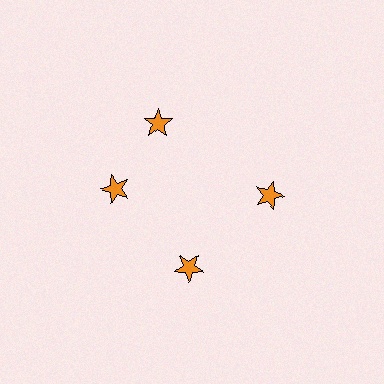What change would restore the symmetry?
The symmetry would be restored by rotating it back into even spacing with its neighbors so that all 4 stars sit at equal angles and equal distance from the center.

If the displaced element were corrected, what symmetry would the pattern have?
It would have 4-fold rotational symmetry — the pattern would map onto itself every 90 degrees.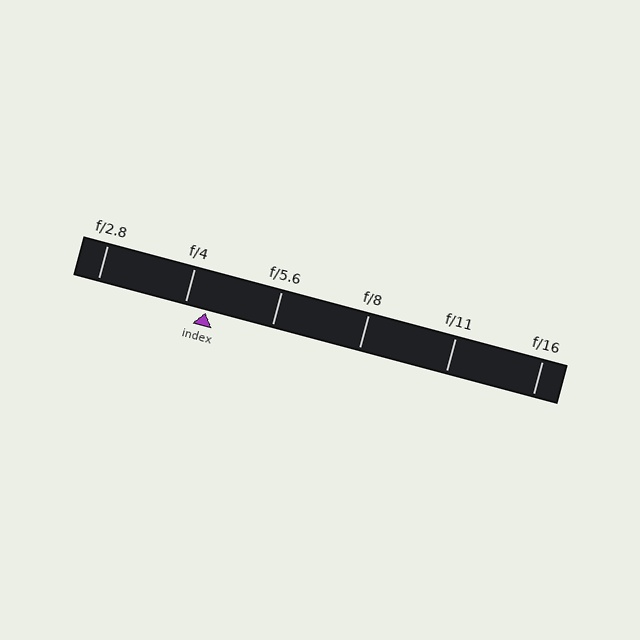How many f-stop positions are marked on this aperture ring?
There are 6 f-stop positions marked.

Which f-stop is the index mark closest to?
The index mark is closest to f/4.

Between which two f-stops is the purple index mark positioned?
The index mark is between f/4 and f/5.6.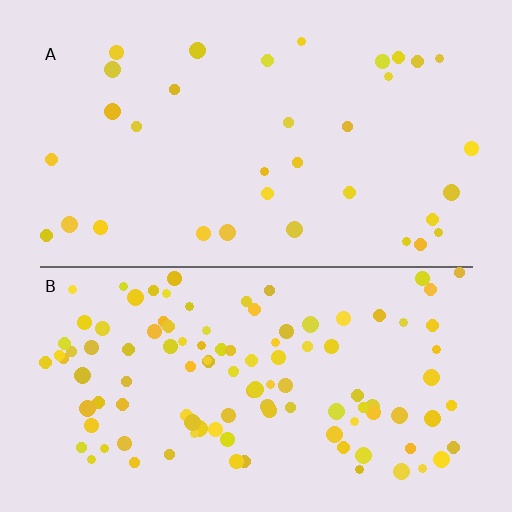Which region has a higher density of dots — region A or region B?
B (the bottom).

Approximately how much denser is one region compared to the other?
Approximately 3.3× — region B over region A.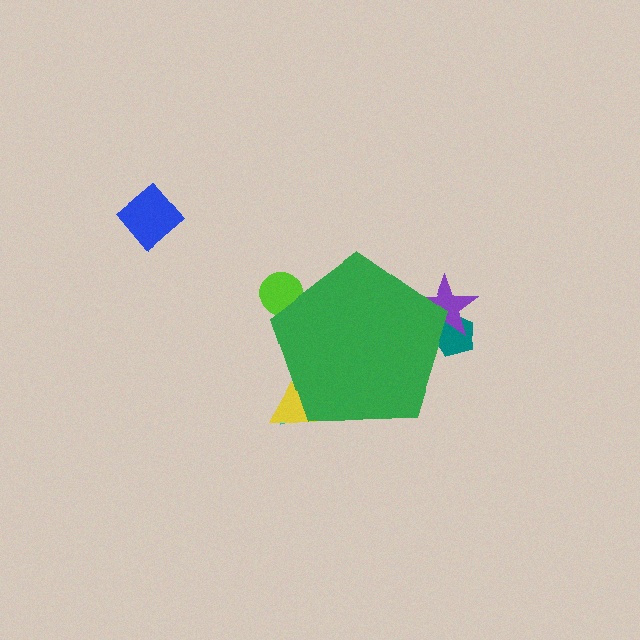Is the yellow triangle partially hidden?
Yes, the yellow triangle is partially hidden behind the green pentagon.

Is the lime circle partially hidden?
Yes, the lime circle is partially hidden behind the green pentagon.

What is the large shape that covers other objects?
A green pentagon.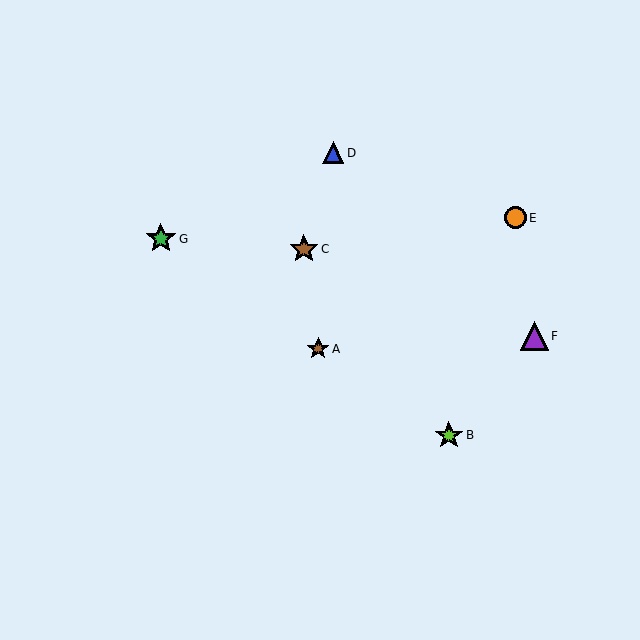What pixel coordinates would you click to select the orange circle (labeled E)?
Click at (515, 218) to select the orange circle E.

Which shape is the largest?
The green star (labeled G) is the largest.